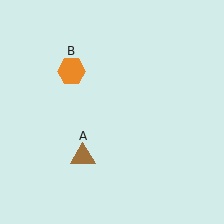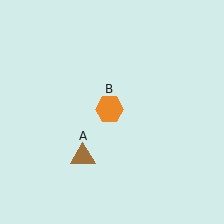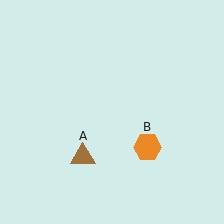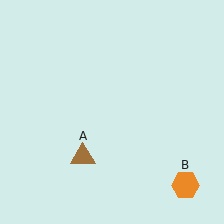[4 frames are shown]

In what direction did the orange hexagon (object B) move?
The orange hexagon (object B) moved down and to the right.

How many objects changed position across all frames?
1 object changed position: orange hexagon (object B).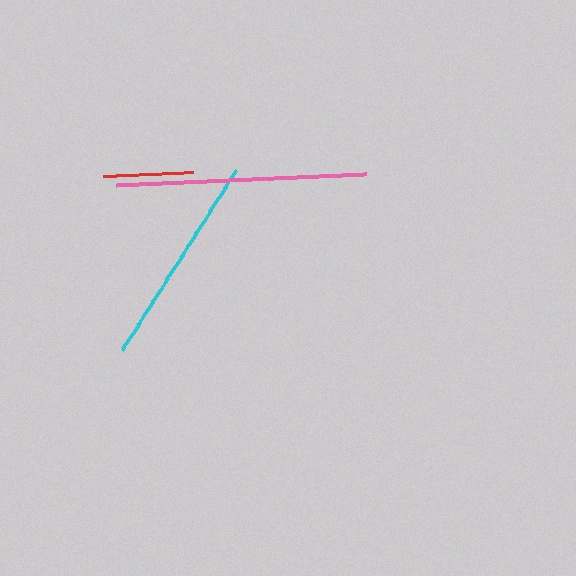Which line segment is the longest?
The pink line is the longest at approximately 250 pixels.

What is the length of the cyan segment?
The cyan segment is approximately 213 pixels long.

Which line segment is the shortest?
The red line is the shortest at approximately 91 pixels.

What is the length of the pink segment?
The pink segment is approximately 250 pixels long.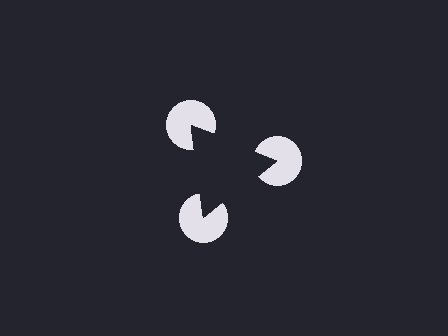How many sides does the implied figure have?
3 sides.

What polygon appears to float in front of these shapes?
An illusory triangle — its edges are inferred from the aligned wedge cuts in the pac-man discs, not physically drawn.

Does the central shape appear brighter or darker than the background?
It typically appears slightly darker than the background, even though no actual brightness change is drawn.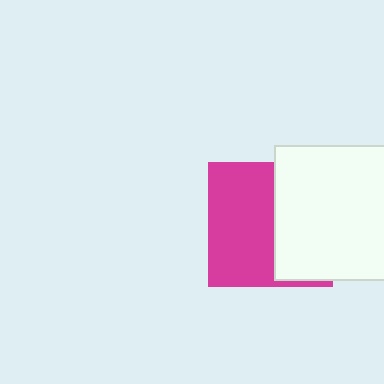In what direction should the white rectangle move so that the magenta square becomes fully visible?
The white rectangle should move right. That is the shortest direction to clear the overlap and leave the magenta square fully visible.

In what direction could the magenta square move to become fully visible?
The magenta square could move left. That would shift it out from behind the white rectangle entirely.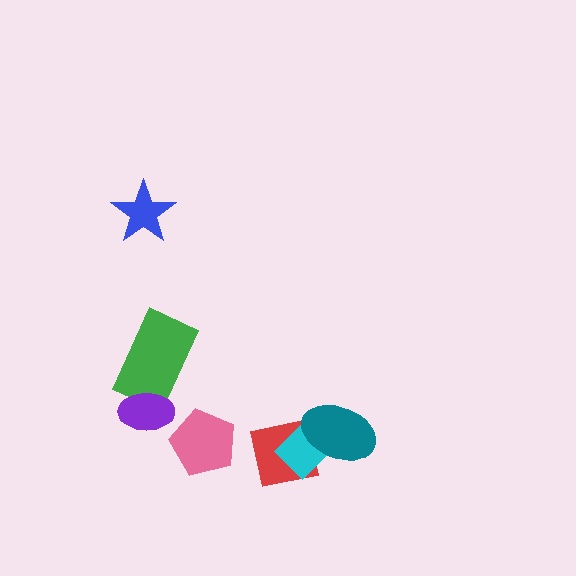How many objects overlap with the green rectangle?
1 object overlaps with the green rectangle.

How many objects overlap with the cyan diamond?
2 objects overlap with the cyan diamond.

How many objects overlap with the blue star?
0 objects overlap with the blue star.